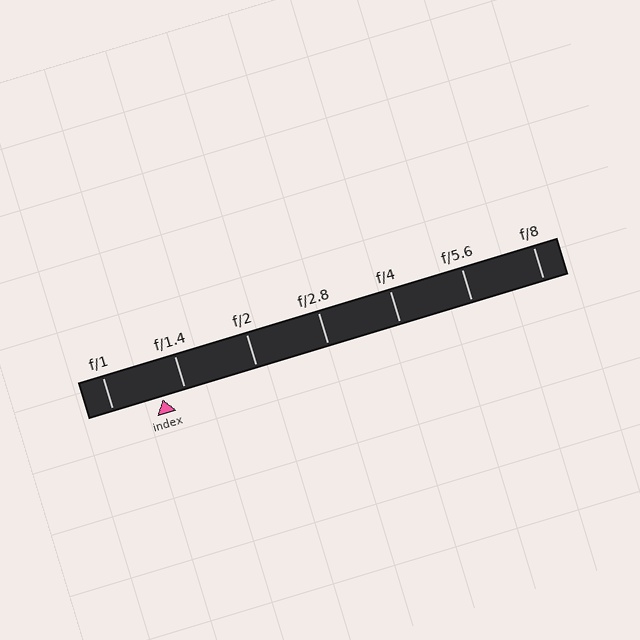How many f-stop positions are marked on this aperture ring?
There are 7 f-stop positions marked.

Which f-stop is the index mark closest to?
The index mark is closest to f/1.4.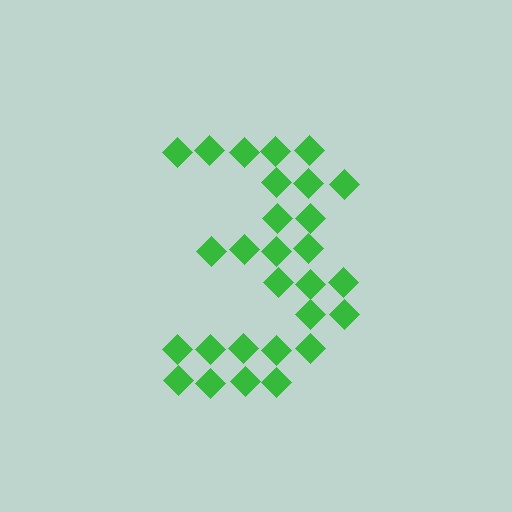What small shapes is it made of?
It is made of small diamonds.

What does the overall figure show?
The overall figure shows the digit 3.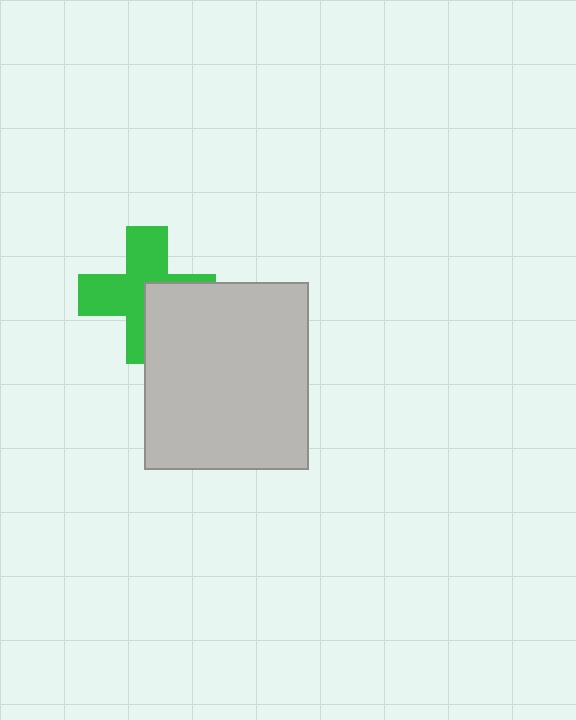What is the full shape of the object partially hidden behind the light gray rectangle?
The partially hidden object is a green cross.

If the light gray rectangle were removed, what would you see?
You would see the complete green cross.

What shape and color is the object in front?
The object in front is a light gray rectangle.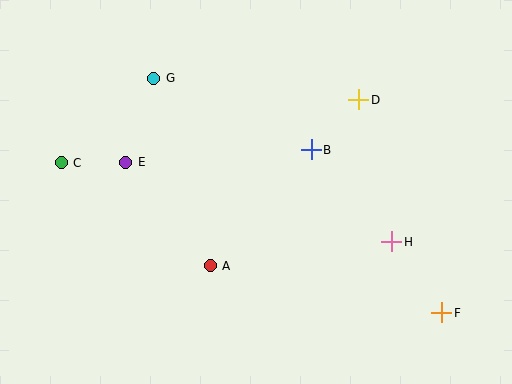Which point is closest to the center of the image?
Point B at (311, 150) is closest to the center.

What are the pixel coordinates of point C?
Point C is at (61, 163).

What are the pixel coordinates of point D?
Point D is at (359, 100).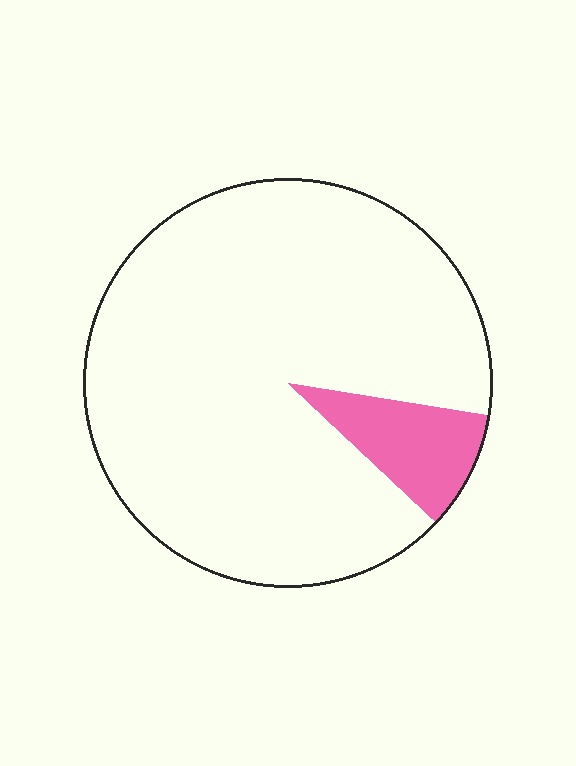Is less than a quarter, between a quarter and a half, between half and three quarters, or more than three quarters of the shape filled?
Less than a quarter.